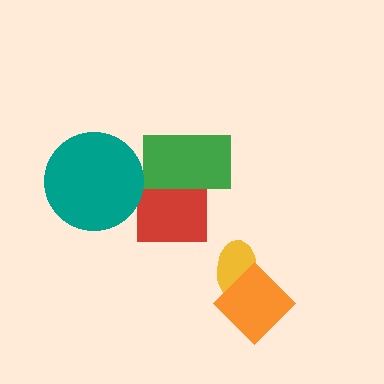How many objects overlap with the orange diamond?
1 object overlaps with the orange diamond.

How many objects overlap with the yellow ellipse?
1 object overlaps with the yellow ellipse.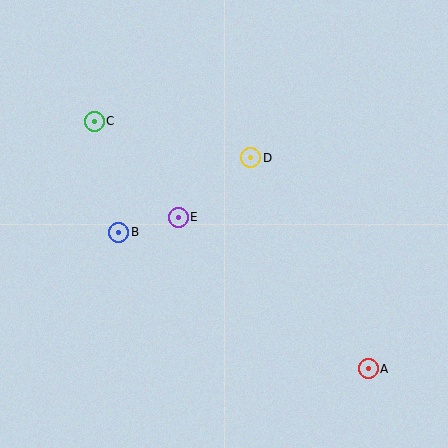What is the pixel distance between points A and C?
The distance between A and C is 370 pixels.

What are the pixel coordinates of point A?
Point A is at (368, 369).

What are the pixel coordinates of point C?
Point C is at (94, 121).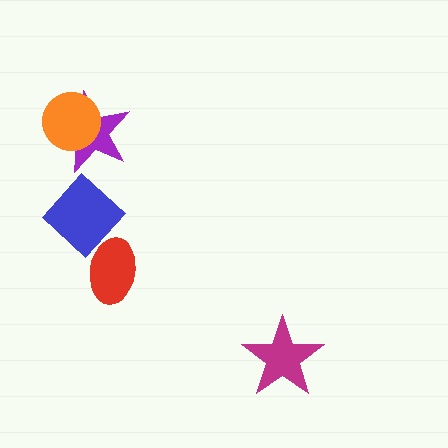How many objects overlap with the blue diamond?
0 objects overlap with the blue diamond.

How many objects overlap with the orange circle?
1 object overlaps with the orange circle.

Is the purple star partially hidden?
Yes, it is partially covered by another shape.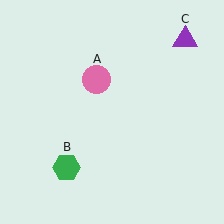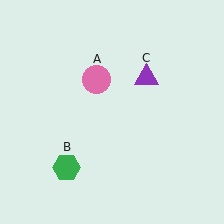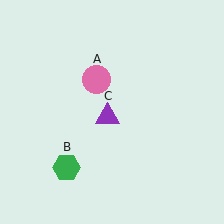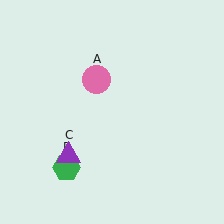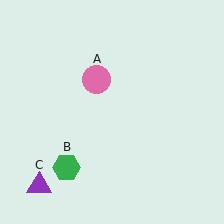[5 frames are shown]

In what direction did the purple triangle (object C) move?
The purple triangle (object C) moved down and to the left.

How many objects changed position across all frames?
1 object changed position: purple triangle (object C).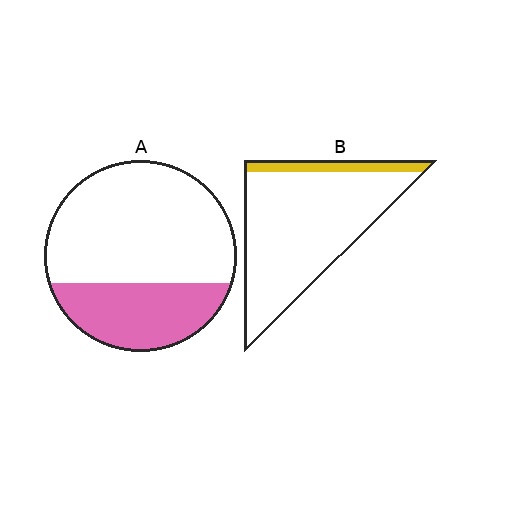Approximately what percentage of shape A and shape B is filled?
A is approximately 30% and B is approximately 10%.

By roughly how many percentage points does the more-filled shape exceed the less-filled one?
By roughly 20 percentage points (A over B).